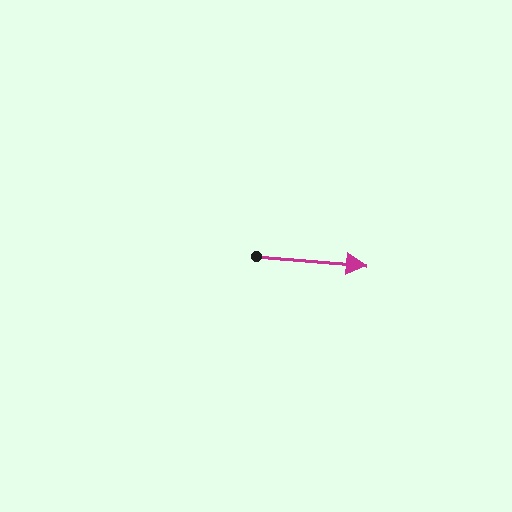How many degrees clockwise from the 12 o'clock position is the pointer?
Approximately 95 degrees.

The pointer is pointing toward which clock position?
Roughly 3 o'clock.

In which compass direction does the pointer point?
East.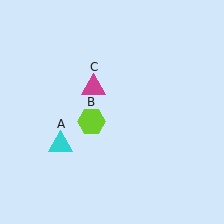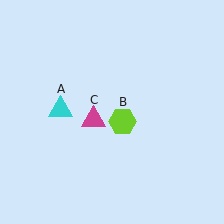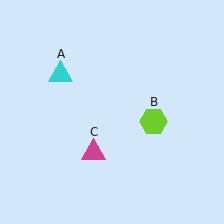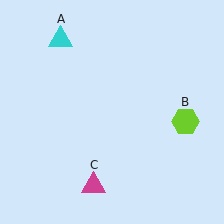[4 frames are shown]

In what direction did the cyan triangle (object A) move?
The cyan triangle (object A) moved up.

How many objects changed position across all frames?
3 objects changed position: cyan triangle (object A), lime hexagon (object B), magenta triangle (object C).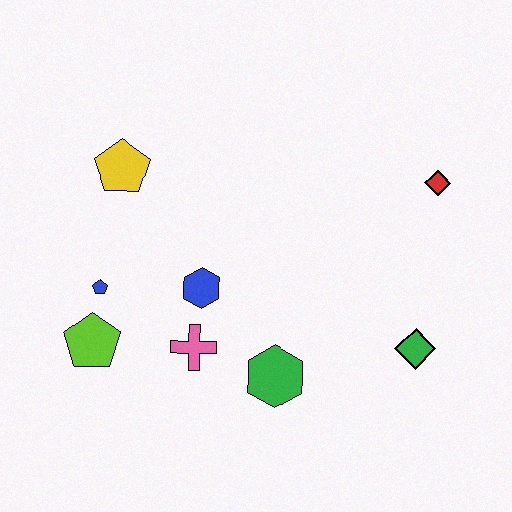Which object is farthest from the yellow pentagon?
The green diamond is farthest from the yellow pentagon.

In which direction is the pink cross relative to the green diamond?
The pink cross is to the left of the green diamond.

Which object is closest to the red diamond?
The green diamond is closest to the red diamond.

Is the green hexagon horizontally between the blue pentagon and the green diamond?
Yes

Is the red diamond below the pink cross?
No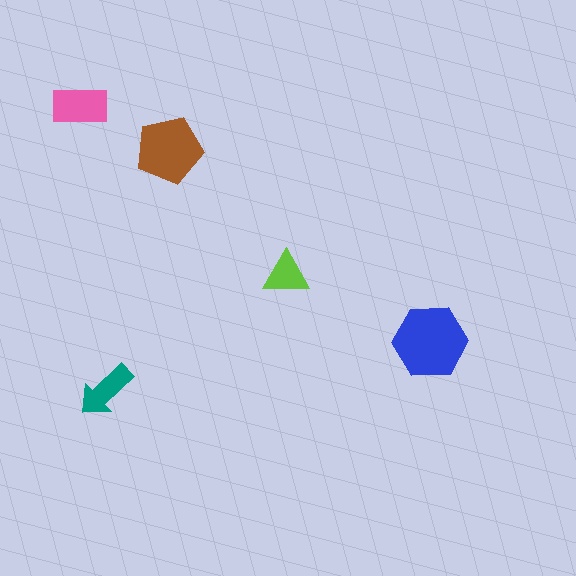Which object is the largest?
The blue hexagon.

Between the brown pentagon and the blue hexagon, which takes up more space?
The blue hexagon.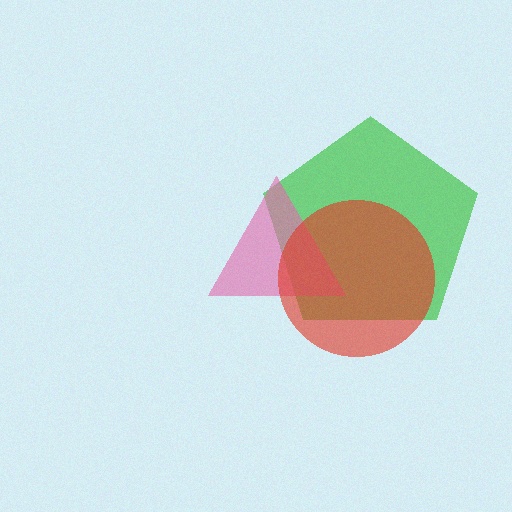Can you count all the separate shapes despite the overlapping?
Yes, there are 3 separate shapes.